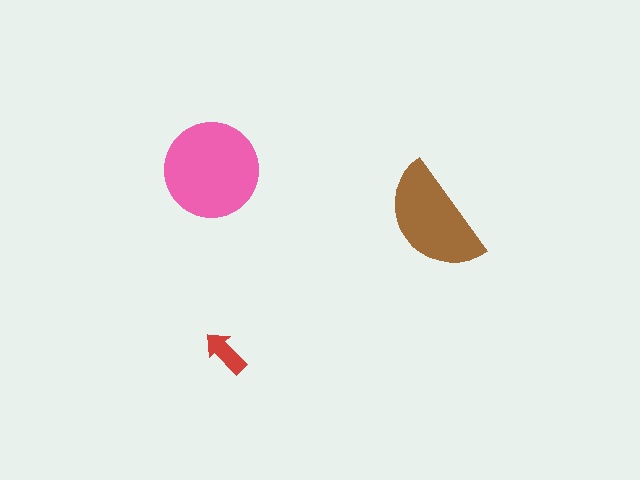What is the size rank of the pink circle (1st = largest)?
1st.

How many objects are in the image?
There are 3 objects in the image.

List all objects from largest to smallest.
The pink circle, the brown semicircle, the red arrow.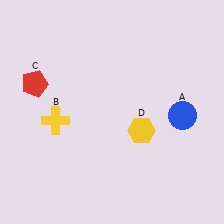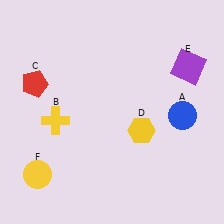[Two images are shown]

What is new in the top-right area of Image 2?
A purple square (E) was added in the top-right area of Image 2.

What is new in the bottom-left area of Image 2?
A yellow circle (F) was added in the bottom-left area of Image 2.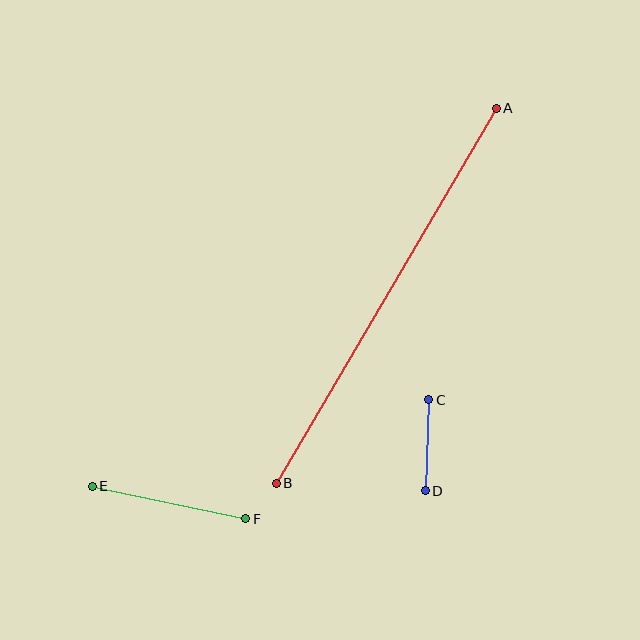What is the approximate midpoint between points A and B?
The midpoint is at approximately (386, 296) pixels.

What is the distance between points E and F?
The distance is approximately 157 pixels.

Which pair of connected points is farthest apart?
Points A and B are farthest apart.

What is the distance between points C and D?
The distance is approximately 91 pixels.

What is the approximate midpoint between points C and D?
The midpoint is at approximately (427, 445) pixels.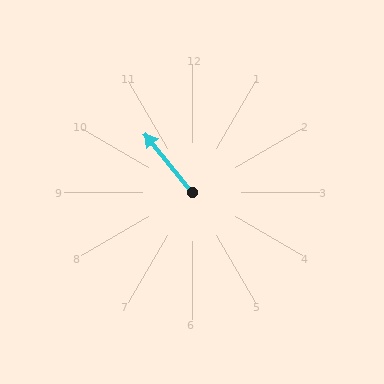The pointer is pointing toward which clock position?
Roughly 11 o'clock.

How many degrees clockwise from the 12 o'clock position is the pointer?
Approximately 321 degrees.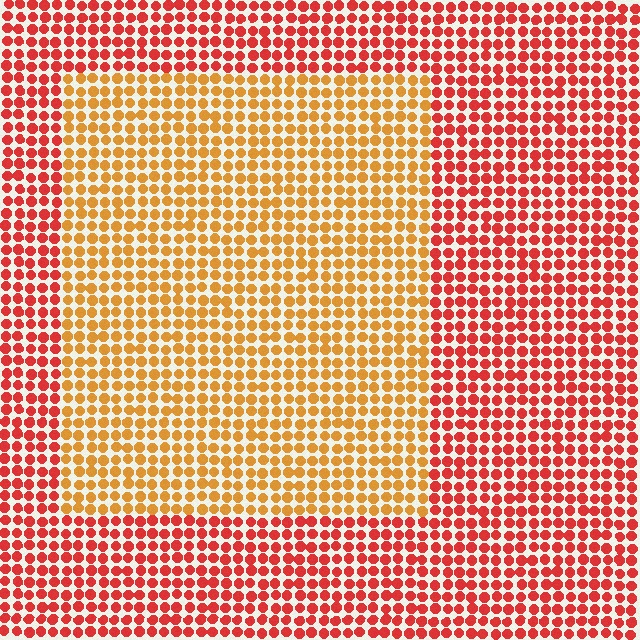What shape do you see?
I see a rectangle.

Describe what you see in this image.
The image is filled with small red elements in a uniform arrangement. A rectangle-shaped region is visible where the elements are tinted to a slightly different hue, forming a subtle color boundary.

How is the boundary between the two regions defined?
The boundary is defined purely by a slight shift in hue (about 36 degrees). Spacing, size, and orientation are identical on both sides.